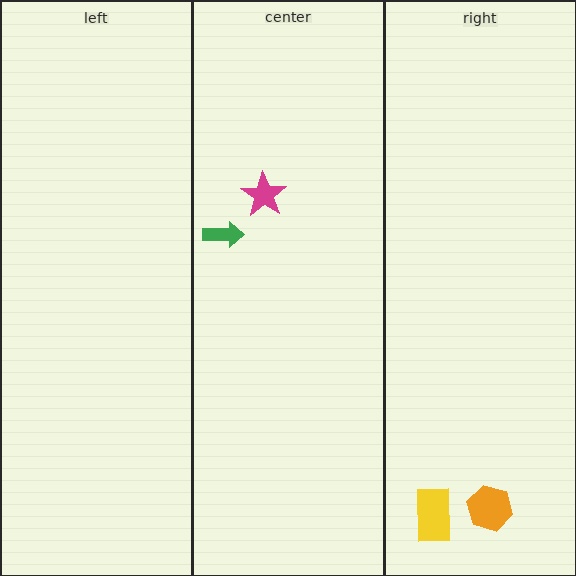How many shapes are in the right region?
2.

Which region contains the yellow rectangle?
The right region.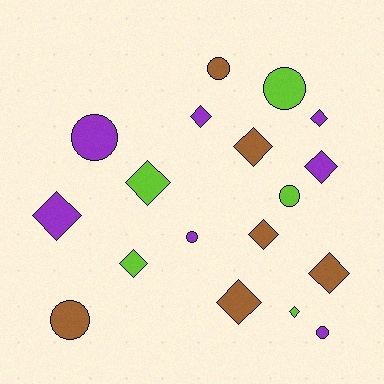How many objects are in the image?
There are 18 objects.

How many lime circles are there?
There are 2 lime circles.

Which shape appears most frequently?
Diamond, with 11 objects.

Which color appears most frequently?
Purple, with 7 objects.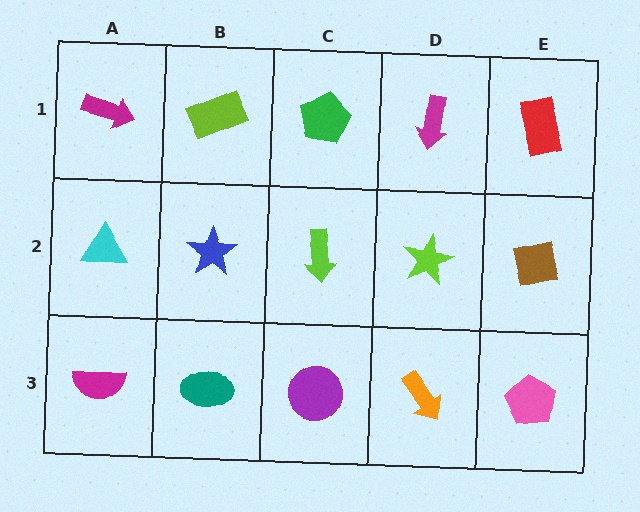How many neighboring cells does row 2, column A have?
3.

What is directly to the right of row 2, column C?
A lime star.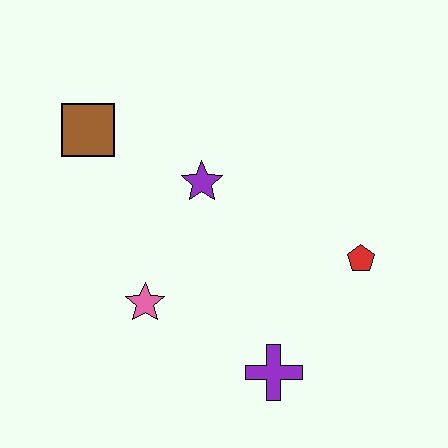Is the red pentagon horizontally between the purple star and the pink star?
No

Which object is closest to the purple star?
The brown square is closest to the purple star.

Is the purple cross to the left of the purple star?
No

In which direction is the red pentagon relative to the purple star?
The red pentagon is to the right of the purple star.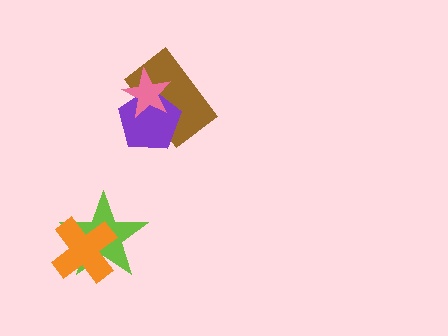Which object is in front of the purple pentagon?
The pink star is in front of the purple pentagon.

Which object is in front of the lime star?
The orange cross is in front of the lime star.